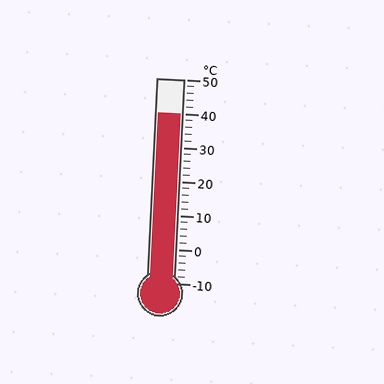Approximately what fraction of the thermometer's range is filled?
The thermometer is filled to approximately 85% of its range.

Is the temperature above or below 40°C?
The temperature is at 40°C.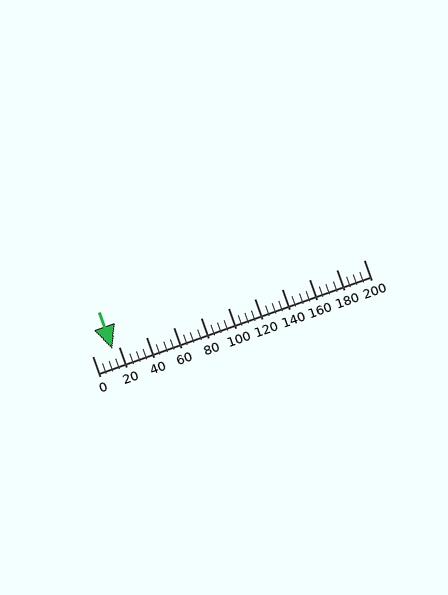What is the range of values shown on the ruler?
The ruler shows values from 0 to 200.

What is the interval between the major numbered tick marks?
The major tick marks are spaced 20 units apart.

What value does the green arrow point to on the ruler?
The green arrow points to approximately 15.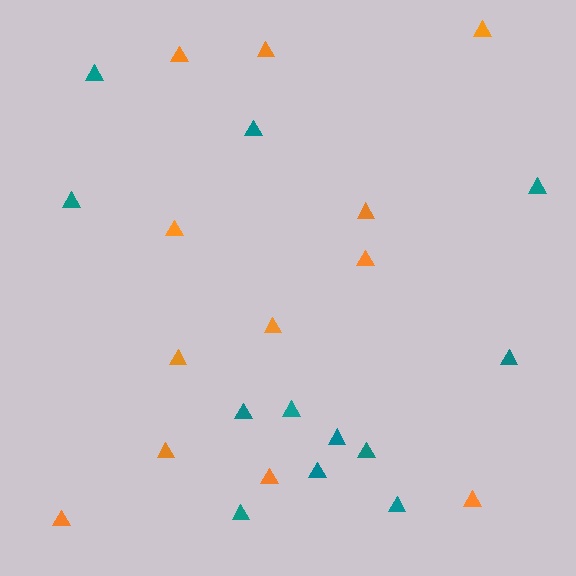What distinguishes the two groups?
There are 2 groups: one group of orange triangles (12) and one group of teal triangles (12).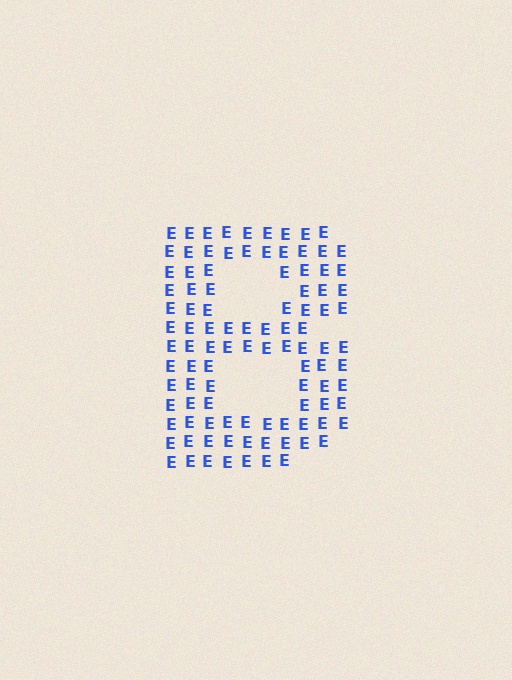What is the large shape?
The large shape is the letter B.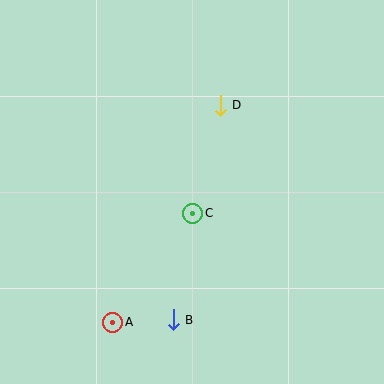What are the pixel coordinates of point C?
Point C is at (193, 213).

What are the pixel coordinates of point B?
Point B is at (173, 320).